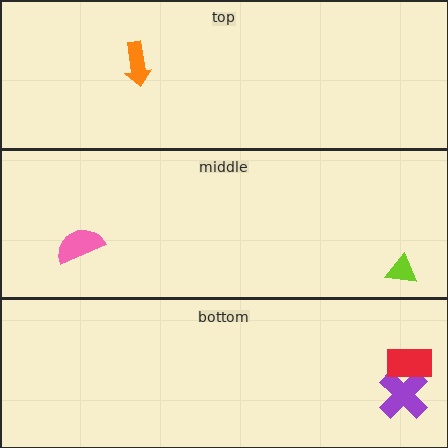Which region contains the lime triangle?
The middle region.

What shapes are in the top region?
The orange arrow.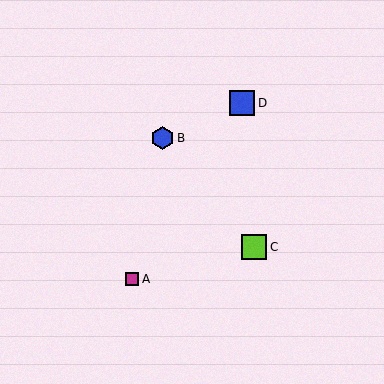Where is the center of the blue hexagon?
The center of the blue hexagon is at (163, 138).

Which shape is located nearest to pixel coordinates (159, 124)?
The blue hexagon (labeled B) at (163, 138) is nearest to that location.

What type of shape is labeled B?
Shape B is a blue hexagon.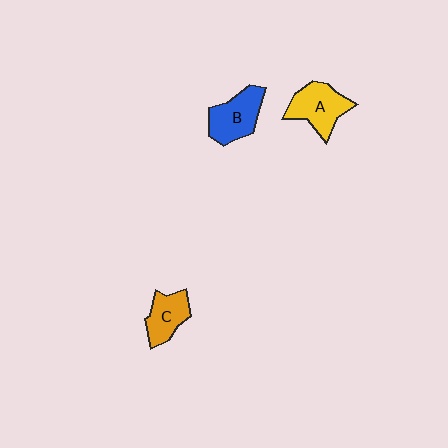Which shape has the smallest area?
Shape C (orange).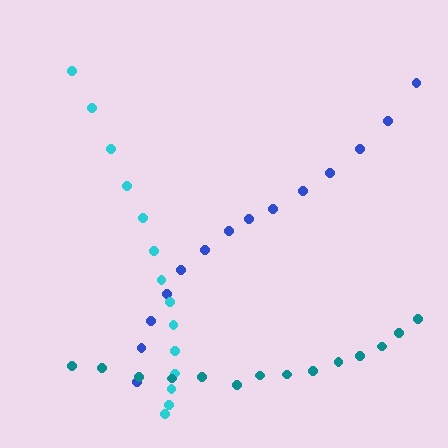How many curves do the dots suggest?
There are 3 distinct paths.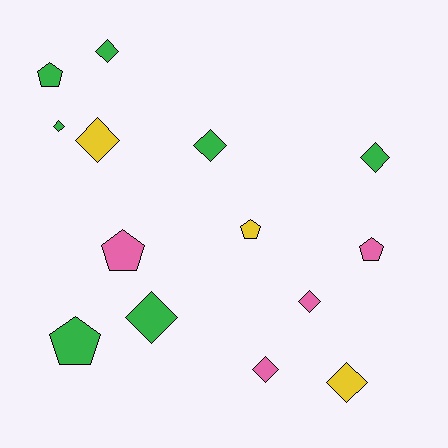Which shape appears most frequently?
Diamond, with 9 objects.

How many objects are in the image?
There are 14 objects.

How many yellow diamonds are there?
There are 2 yellow diamonds.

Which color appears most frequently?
Green, with 7 objects.